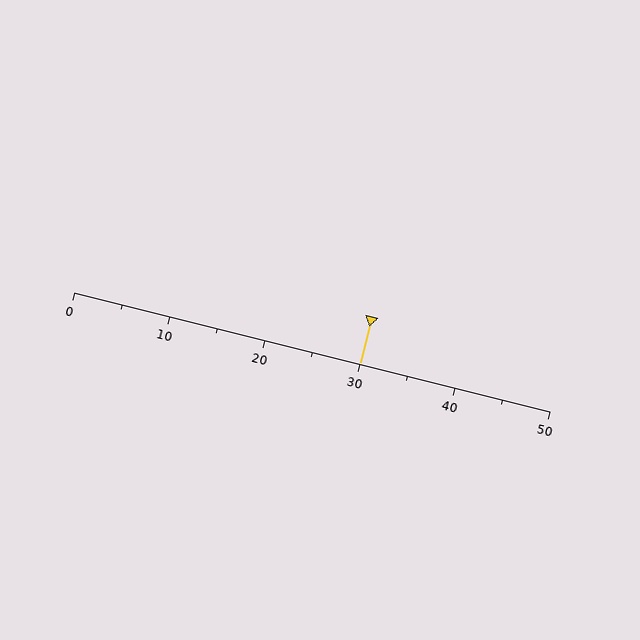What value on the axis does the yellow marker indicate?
The marker indicates approximately 30.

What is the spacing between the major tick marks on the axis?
The major ticks are spaced 10 apart.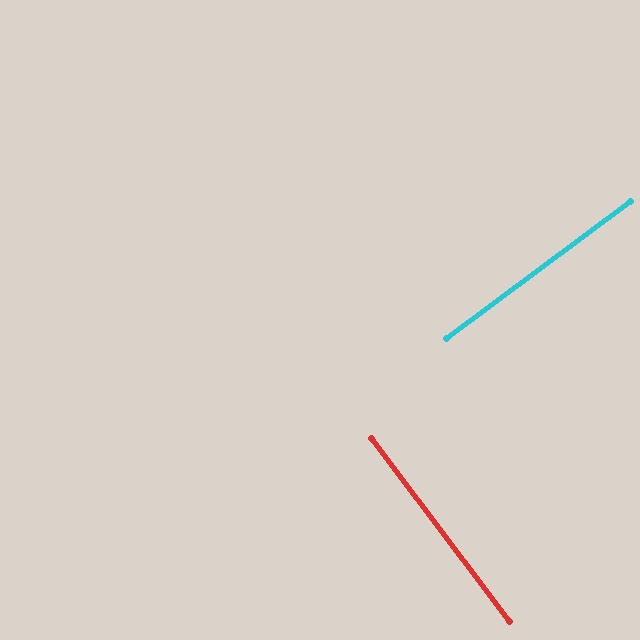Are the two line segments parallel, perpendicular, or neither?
Perpendicular — they meet at approximately 90°.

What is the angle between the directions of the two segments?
Approximately 90 degrees.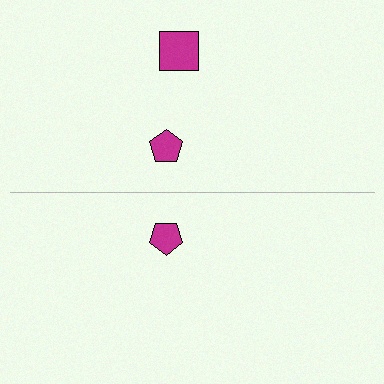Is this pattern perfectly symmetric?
No, the pattern is not perfectly symmetric. A magenta square is missing from the bottom side.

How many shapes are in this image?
There are 3 shapes in this image.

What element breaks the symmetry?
A magenta square is missing from the bottom side.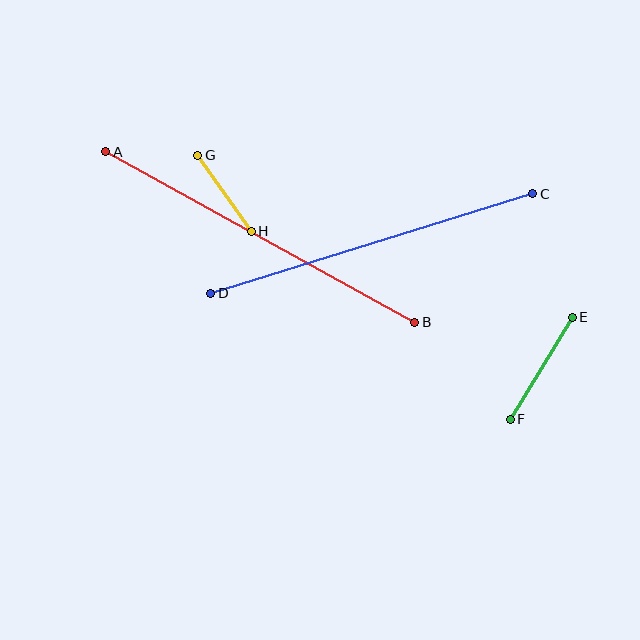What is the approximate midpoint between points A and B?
The midpoint is at approximately (260, 237) pixels.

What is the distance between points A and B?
The distance is approximately 353 pixels.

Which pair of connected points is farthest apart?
Points A and B are farthest apart.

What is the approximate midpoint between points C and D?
The midpoint is at approximately (372, 243) pixels.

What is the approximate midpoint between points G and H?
The midpoint is at approximately (224, 193) pixels.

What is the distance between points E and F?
The distance is approximately 119 pixels.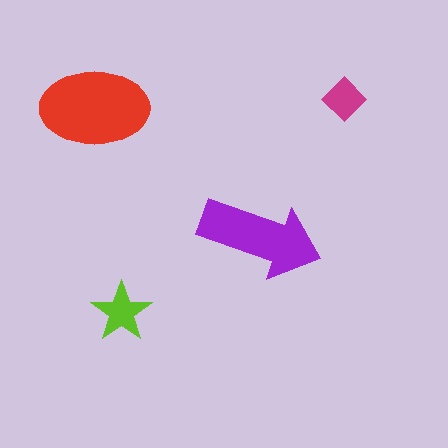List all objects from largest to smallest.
The red ellipse, the purple arrow, the lime star, the magenta diamond.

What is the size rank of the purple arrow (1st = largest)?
2nd.